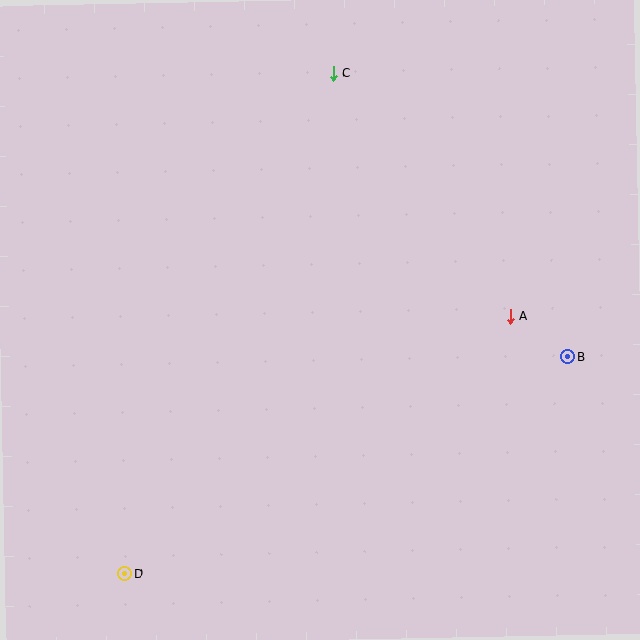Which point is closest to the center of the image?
Point A at (510, 316) is closest to the center.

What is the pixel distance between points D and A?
The distance between D and A is 463 pixels.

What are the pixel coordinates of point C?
Point C is at (334, 73).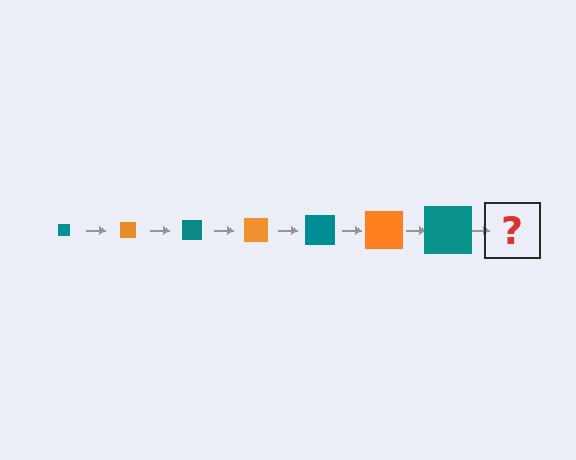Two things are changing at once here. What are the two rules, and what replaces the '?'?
The two rules are that the square grows larger each step and the color cycles through teal and orange. The '?' should be an orange square, larger than the previous one.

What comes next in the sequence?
The next element should be an orange square, larger than the previous one.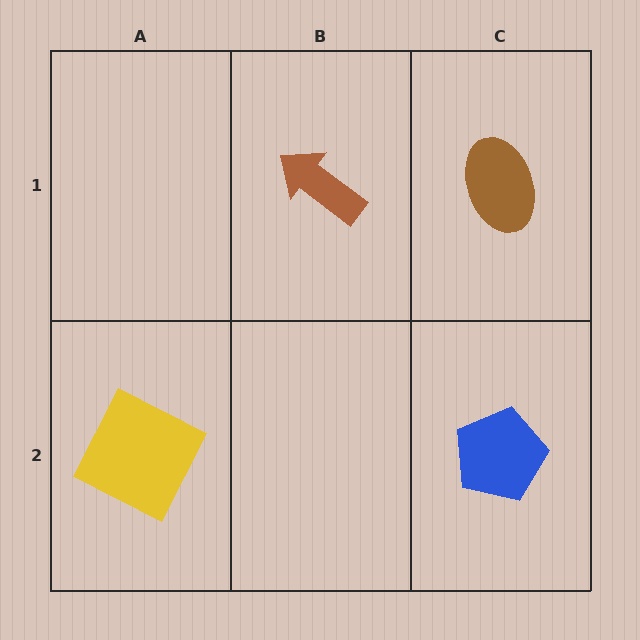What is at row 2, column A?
A yellow square.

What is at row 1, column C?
A brown ellipse.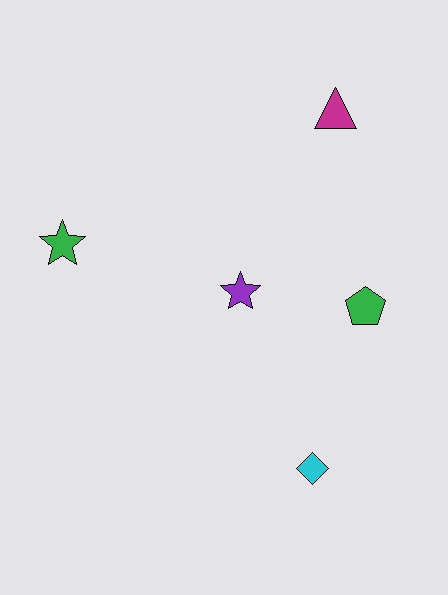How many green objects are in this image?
There are 2 green objects.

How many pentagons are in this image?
There is 1 pentagon.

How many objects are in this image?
There are 5 objects.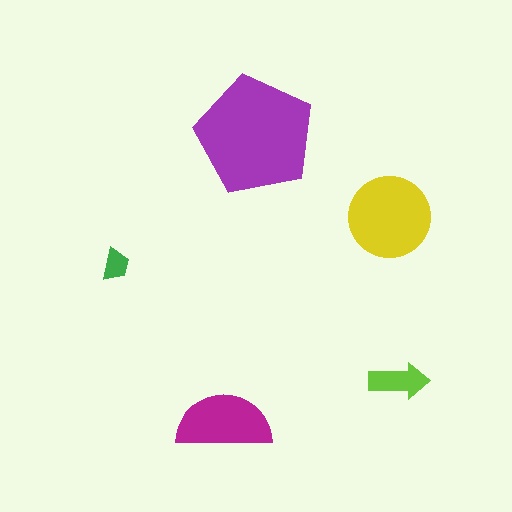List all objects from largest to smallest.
The purple pentagon, the yellow circle, the magenta semicircle, the lime arrow, the green trapezoid.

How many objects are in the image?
There are 5 objects in the image.